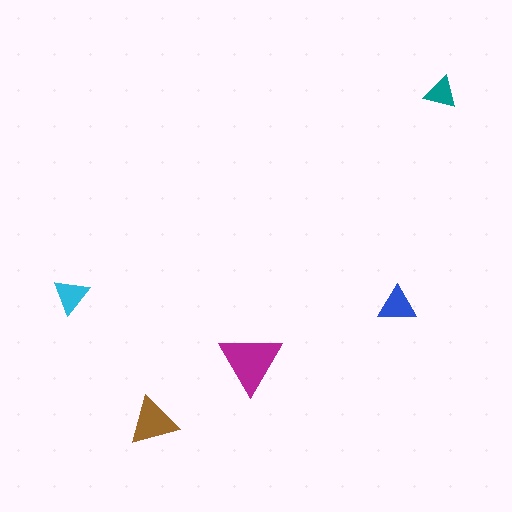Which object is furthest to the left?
The cyan triangle is leftmost.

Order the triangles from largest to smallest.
the magenta one, the brown one, the blue one, the cyan one, the teal one.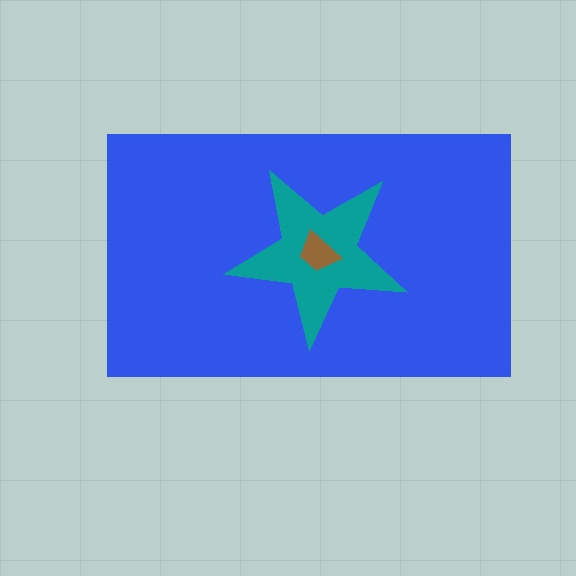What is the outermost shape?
The blue rectangle.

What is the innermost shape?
The brown trapezoid.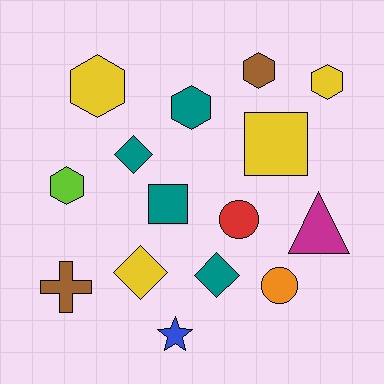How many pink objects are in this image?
There are no pink objects.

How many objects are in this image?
There are 15 objects.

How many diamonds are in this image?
There are 3 diamonds.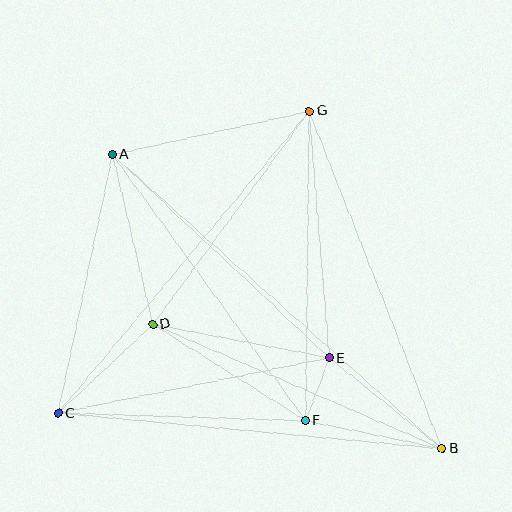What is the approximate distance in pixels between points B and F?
The distance between B and F is approximately 140 pixels.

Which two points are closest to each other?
Points E and F are closest to each other.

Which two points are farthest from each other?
Points A and B are farthest from each other.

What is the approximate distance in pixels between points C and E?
The distance between C and E is approximately 277 pixels.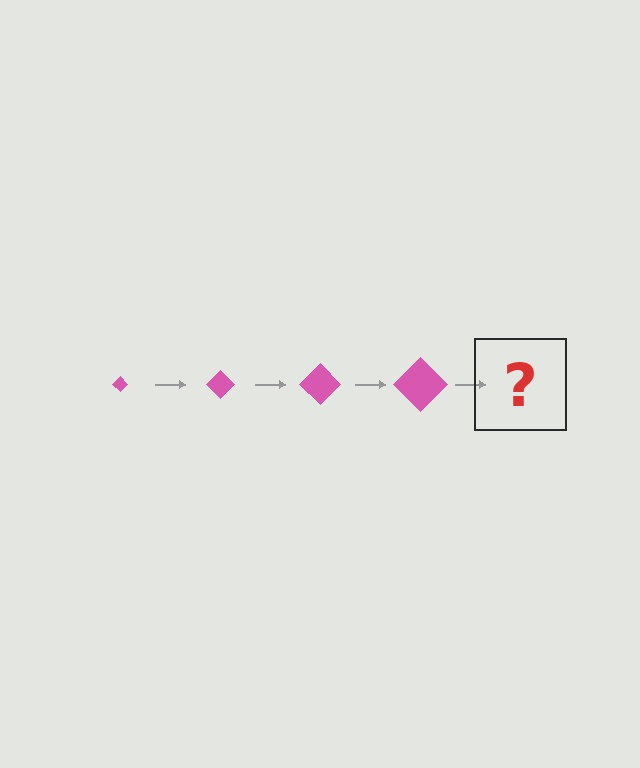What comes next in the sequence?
The next element should be a pink diamond, larger than the previous one.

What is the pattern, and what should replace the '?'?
The pattern is that the diamond gets progressively larger each step. The '?' should be a pink diamond, larger than the previous one.